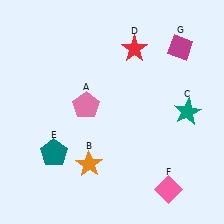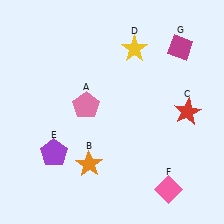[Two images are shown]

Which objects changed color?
C changed from teal to red. D changed from red to yellow. E changed from teal to purple.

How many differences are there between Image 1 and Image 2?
There are 3 differences between the two images.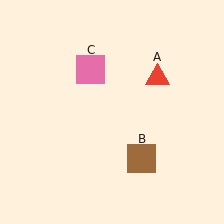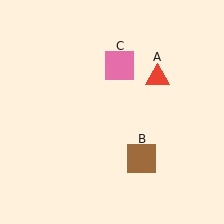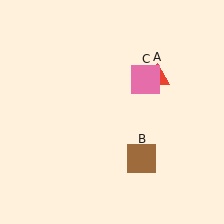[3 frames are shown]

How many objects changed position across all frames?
1 object changed position: pink square (object C).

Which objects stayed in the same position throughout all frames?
Red triangle (object A) and brown square (object B) remained stationary.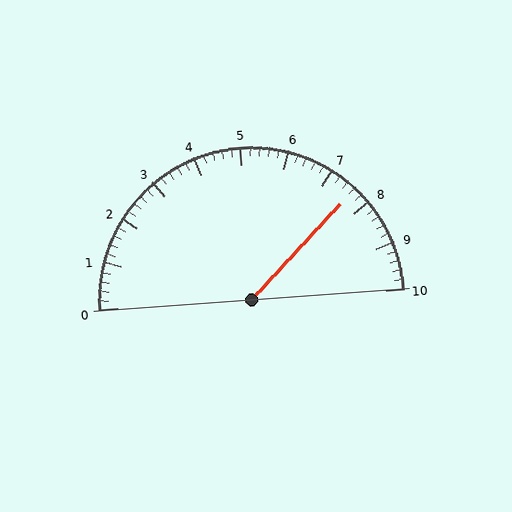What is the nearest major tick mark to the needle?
The nearest major tick mark is 8.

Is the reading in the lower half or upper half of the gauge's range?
The reading is in the upper half of the range (0 to 10).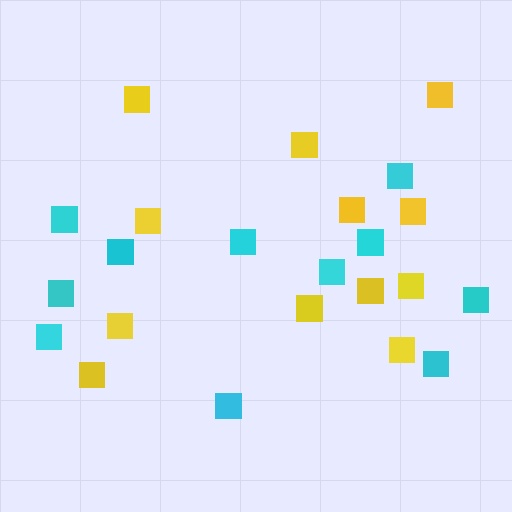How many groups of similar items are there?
There are 2 groups: one group of cyan squares (11) and one group of yellow squares (12).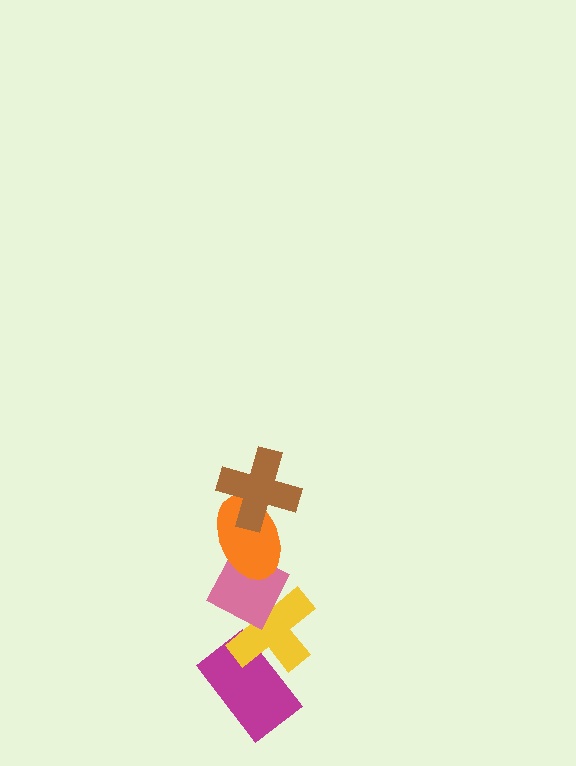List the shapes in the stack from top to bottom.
From top to bottom: the brown cross, the orange ellipse, the pink diamond, the yellow cross, the magenta rectangle.